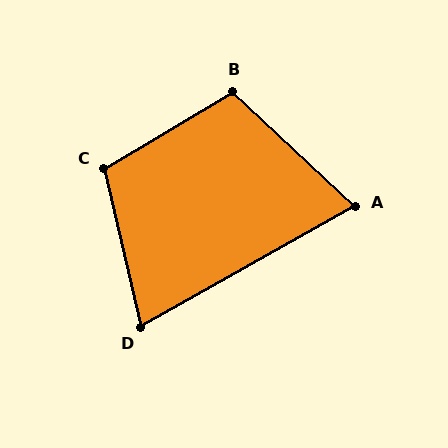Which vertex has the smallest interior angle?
A, at approximately 72 degrees.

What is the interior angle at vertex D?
Approximately 74 degrees (acute).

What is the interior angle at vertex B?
Approximately 106 degrees (obtuse).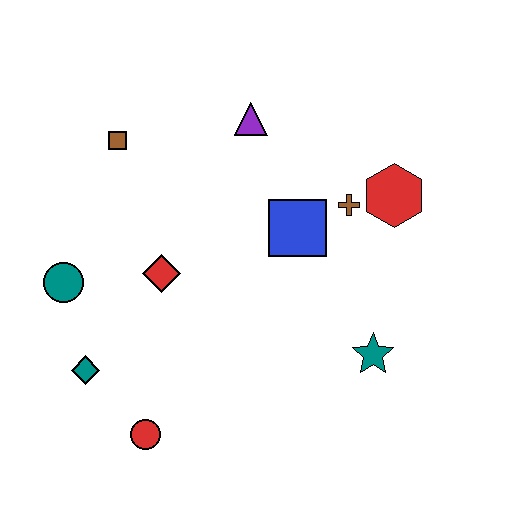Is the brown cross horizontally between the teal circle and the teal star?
Yes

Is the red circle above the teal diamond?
No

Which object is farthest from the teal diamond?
The red hexagon is farthest from the teal diamond.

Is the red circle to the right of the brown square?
Yes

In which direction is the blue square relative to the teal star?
The blue square is above the teal star.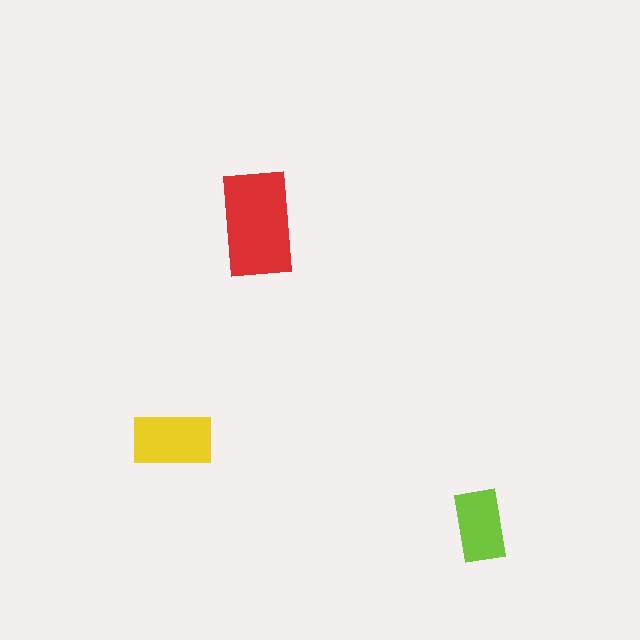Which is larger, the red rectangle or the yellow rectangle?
The red one.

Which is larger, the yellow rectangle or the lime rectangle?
The yellow one.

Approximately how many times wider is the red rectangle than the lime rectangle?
About 1.5 times wider.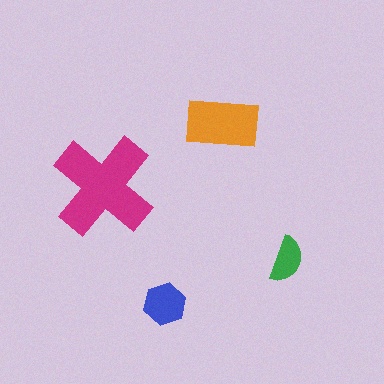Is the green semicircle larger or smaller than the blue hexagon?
Smaller.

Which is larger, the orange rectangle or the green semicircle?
The orange rectangle.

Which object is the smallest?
The green semicircle.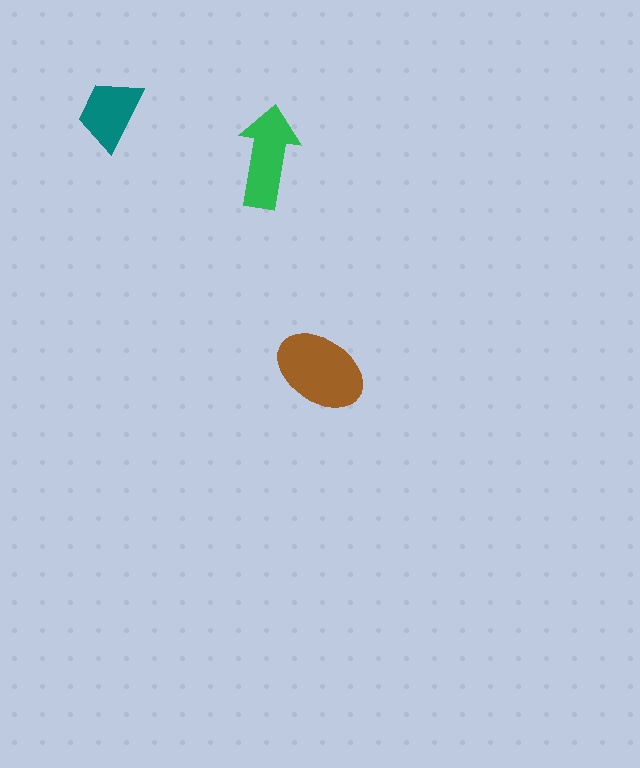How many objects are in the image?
There are 3 objects in the image.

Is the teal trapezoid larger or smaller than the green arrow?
Smaller.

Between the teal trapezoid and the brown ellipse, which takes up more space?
The brown ellipse.